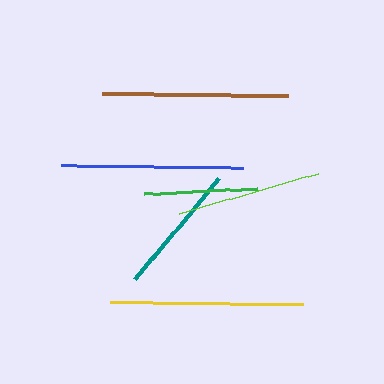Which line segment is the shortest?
The green line is the shortest at approximately 113 pixels.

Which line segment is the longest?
The yellow line is the longest at approximately 194 pixels.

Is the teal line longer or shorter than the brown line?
The brown line is longer than the teal line.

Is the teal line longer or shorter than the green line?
The teal line is longer than the green line.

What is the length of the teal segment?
The teal segment is approximately 130 pixels long.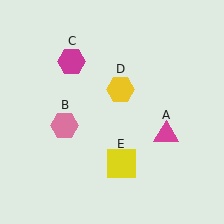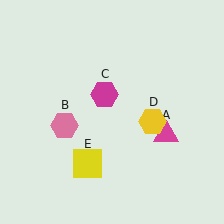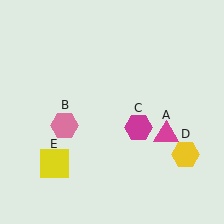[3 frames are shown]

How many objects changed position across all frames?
3 objects changed position: magenta hexagon (object C), yellow hexagon (object D), yellow square (object E).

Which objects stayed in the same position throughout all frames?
Magenta triangle (object A) and pink hexagon (object B) remained stationary.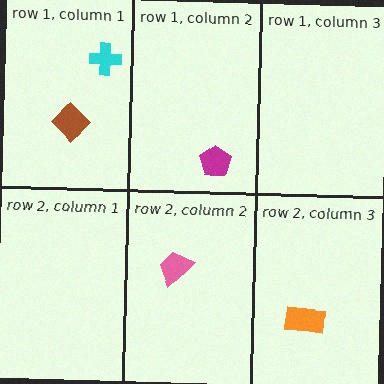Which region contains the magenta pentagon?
The row 1, column 2 region.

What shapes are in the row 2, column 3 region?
The orange rectangle.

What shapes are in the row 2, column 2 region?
The pink trapezoid.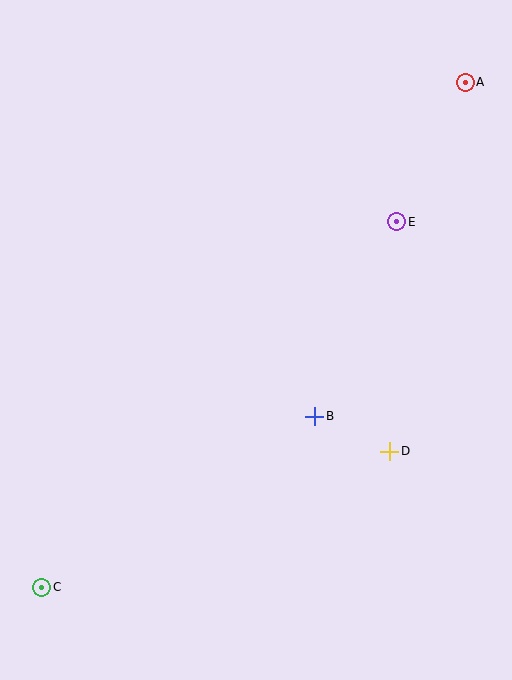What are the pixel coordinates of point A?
Point A is at (465, 82).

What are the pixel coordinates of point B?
Point B is at (315, 416).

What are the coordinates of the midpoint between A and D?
The midpoint between A and D is at (427, 267).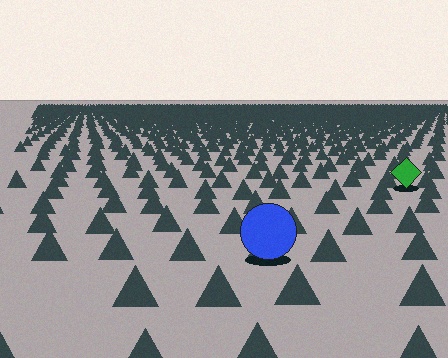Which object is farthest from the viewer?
The green diamond is farthest from the viewer. It appears smaller and the ground texture around it is denser.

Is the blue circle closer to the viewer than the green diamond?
Yes. The blue circle is closer — you can tell from the texture gradient: the ground texture is coarser near it.